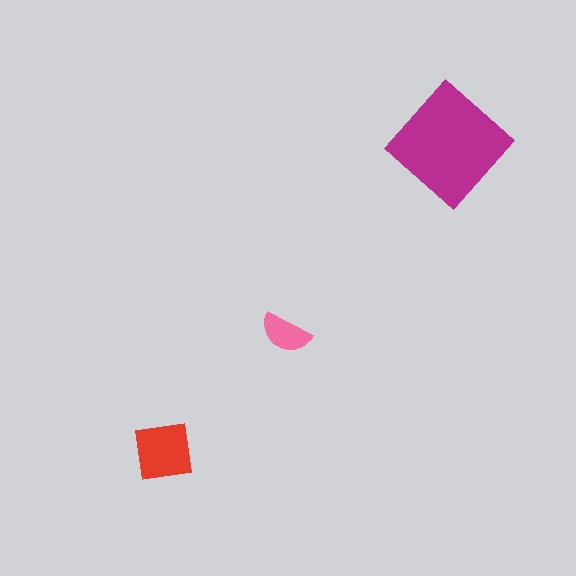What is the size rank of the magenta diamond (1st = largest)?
1st.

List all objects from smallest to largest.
The pink semicircle, the red square, the magenta diamond.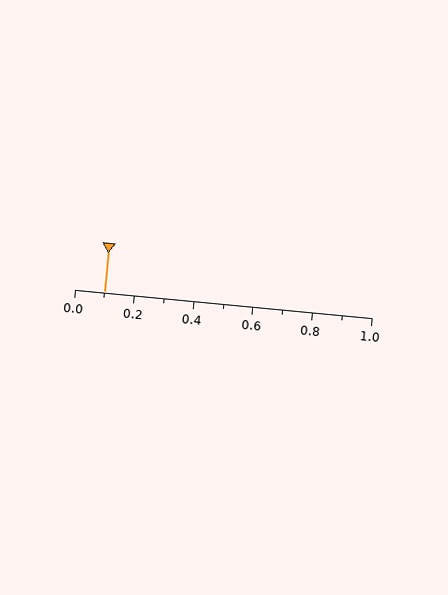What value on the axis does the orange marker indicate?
The marker indicates approximately 0.1.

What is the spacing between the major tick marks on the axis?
The major ticks are spaced 0.2 apart.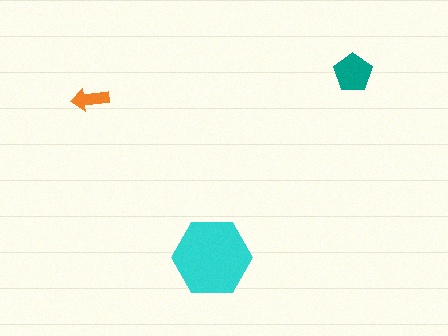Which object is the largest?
The cyan hexagon.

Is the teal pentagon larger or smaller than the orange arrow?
Larger.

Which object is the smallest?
The orange arrow.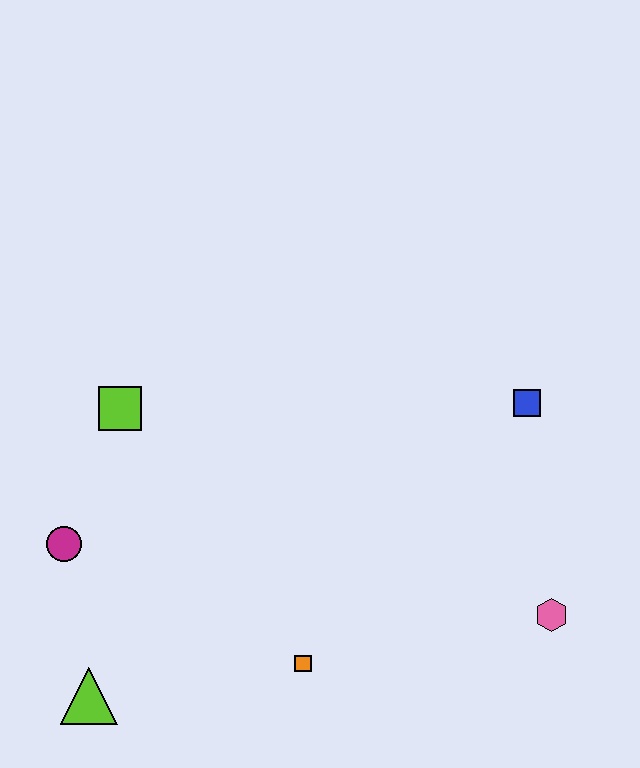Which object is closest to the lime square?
The magenta circle is closest to the lime square.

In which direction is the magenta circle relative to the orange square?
The magenta circle is to the left of the orange square.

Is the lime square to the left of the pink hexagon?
Yes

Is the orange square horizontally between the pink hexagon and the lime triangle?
Yes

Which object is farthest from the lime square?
The pink hexagon is farthest from the lime square.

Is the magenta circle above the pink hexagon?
Yes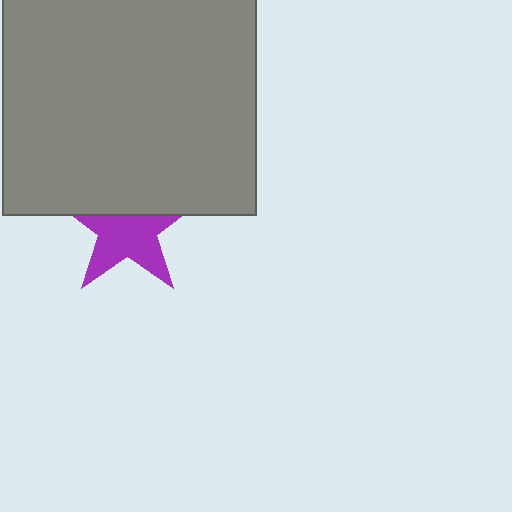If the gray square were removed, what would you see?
You would see the complete purple star.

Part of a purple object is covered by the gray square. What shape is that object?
It is a star.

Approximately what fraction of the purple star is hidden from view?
Roughly 40% of the purple star is hidden behind the gray square.